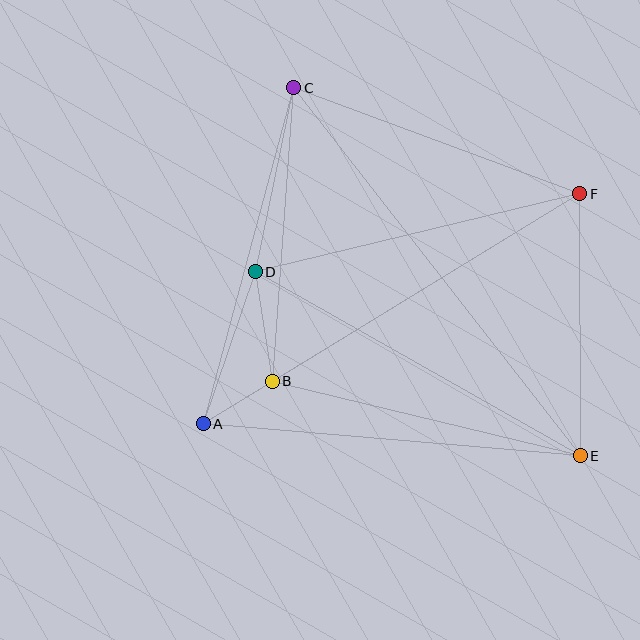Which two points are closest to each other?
Points A and B are closest to each other.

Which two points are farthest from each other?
Points C and E are farthest from each other.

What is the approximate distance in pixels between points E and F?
The distance between E and F is approximately 262 pixels.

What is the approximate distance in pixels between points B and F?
The distance between B and F is approximately 360 pixels.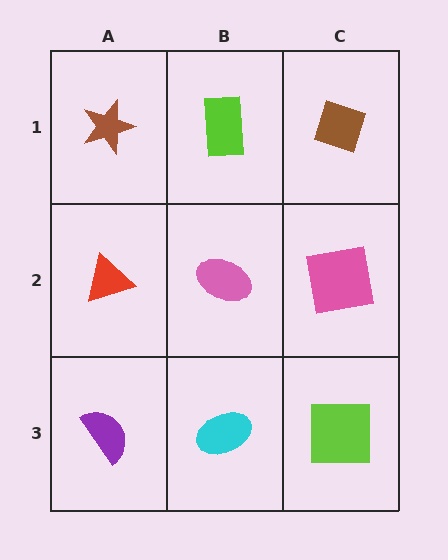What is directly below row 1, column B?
A pink ellipse.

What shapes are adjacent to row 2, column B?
A lime rectangle (row 1, column B), a cyan ellipse (row 3, column B), a red triangle (row 2, column A), a pink square (row 2, column C).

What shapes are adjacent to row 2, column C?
A brown diamond (row 1, column C), a lime square (row 3, column C), a pink ellipse (row 2, column B).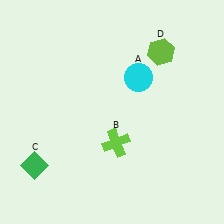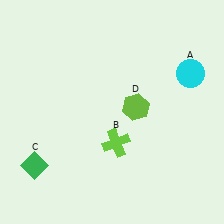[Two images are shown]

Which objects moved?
The objects that moved are: the cyan circle (A), the lime hexagon (D).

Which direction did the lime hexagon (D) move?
The lime hexagon (D) moved down.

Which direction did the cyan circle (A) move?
The cyan circle (A) moved right.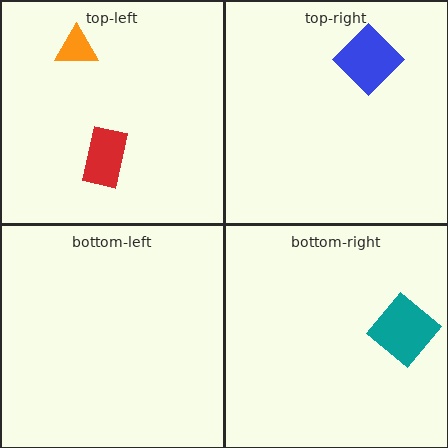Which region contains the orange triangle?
The top-left region.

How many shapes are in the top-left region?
2.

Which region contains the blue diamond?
The top-right region.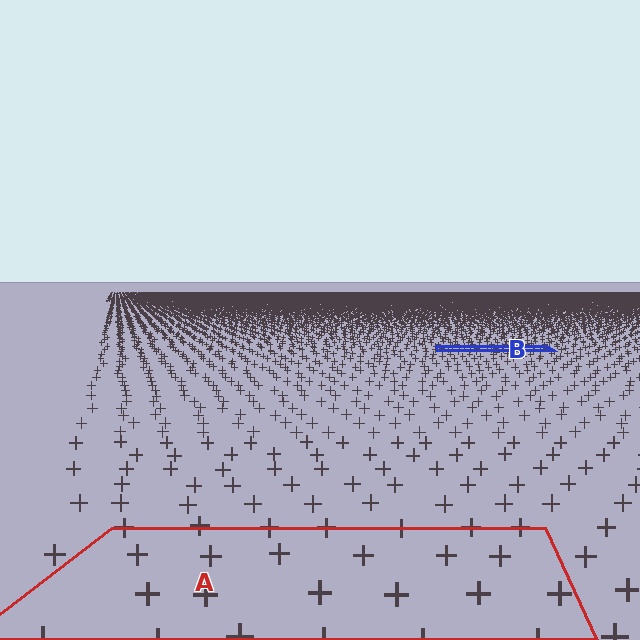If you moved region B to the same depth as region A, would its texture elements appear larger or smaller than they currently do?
They would appear larger. At a closer depth, the same texture elements are projected at a bigger on-screen size.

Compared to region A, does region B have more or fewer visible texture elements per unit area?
Region B has more texture elements per unit area — they are packed more densely because it is farther away.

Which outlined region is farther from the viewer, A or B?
Region B is farther from the viewer — the texture elements inside it appear smaller and more densely packed.